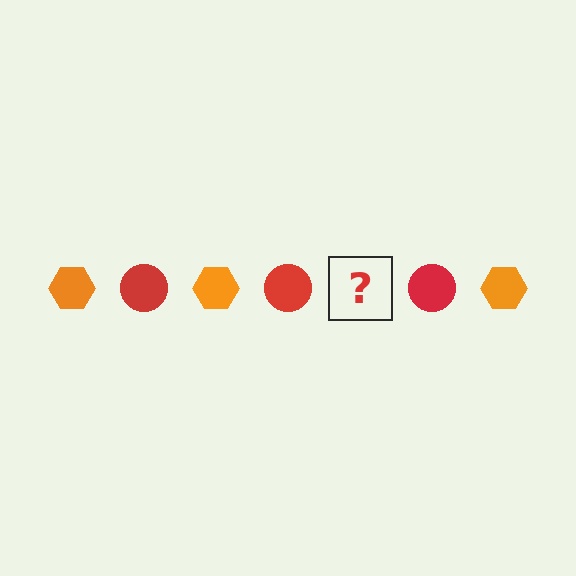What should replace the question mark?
The question mark should be replaced with an orange hexagon.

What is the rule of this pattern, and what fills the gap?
The rule is that the pattern alternates between orange hexagon and red circle. The gap should be filled with an orange hexagon.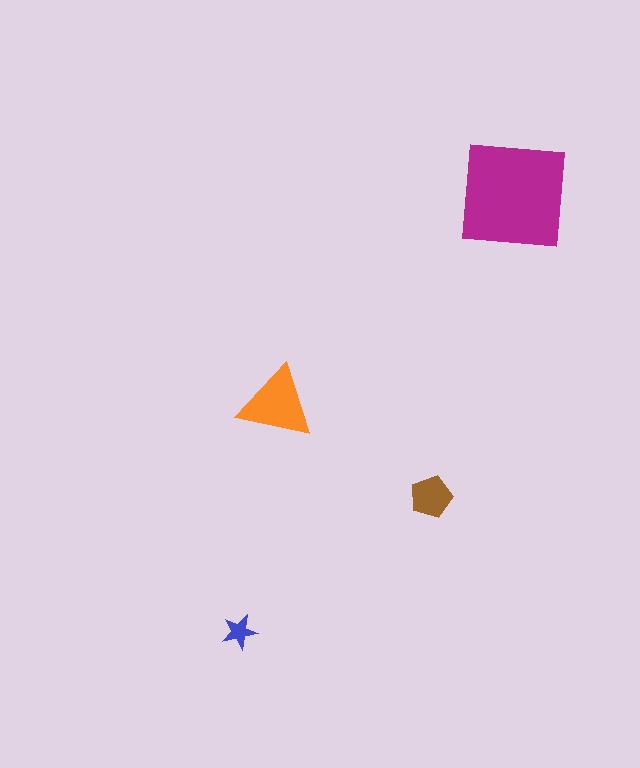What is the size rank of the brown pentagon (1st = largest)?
3rd.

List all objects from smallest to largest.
The blue star, the brown pentagon, the orange triangle, the magenta square.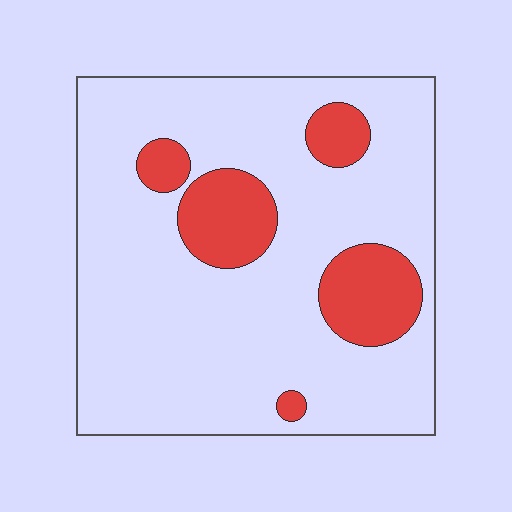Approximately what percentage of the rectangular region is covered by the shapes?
Approximately 20%.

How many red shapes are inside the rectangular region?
5.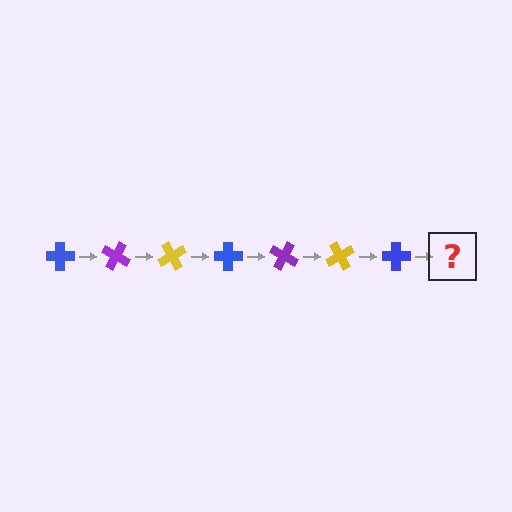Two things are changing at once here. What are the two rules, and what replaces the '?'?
The two rules are that it rotates 30 degrees each step and the color cycles through blue, purple, and yellow. The '?' should be a purple cross, rotated 210 degrees from the start.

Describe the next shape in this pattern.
It should be a purple cross, rotated 210 degrees from the start.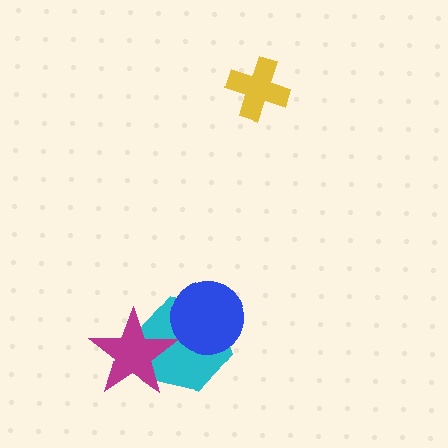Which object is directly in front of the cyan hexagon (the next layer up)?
The magenta star is directly in front of the cyan hexagon.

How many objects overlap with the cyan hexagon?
2 objects overlap with the cyan hexagon.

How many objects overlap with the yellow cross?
0 objects overlap with the yellow cross.